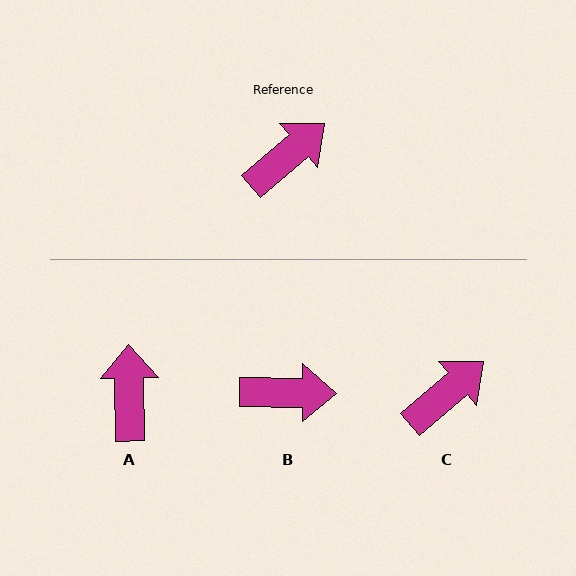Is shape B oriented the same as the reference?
No, it is off by about 42 degrees.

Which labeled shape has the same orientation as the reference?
C.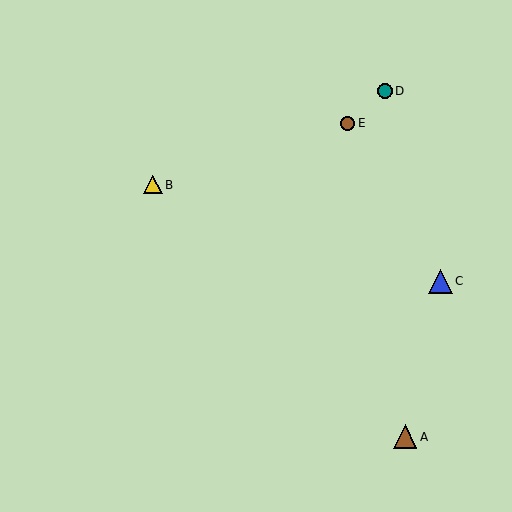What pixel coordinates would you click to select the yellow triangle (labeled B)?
Click at (153, 185) to select the yellow triangle B.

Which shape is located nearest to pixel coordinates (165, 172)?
The yellow triangle (labeled B) at (153, 185) is nearest to that location.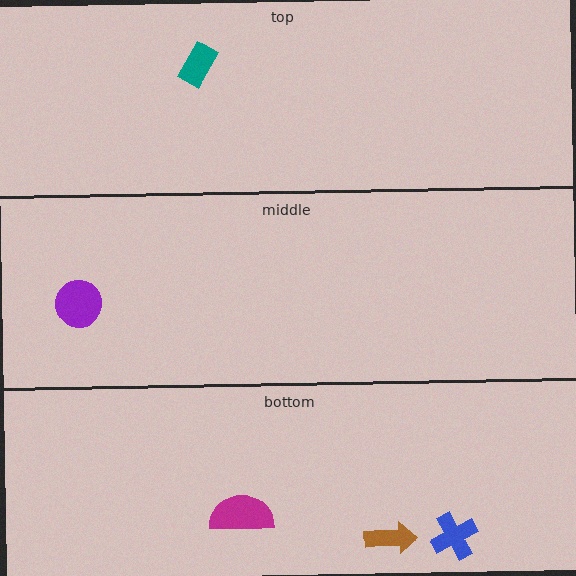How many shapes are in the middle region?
1.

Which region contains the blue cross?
The bottom region.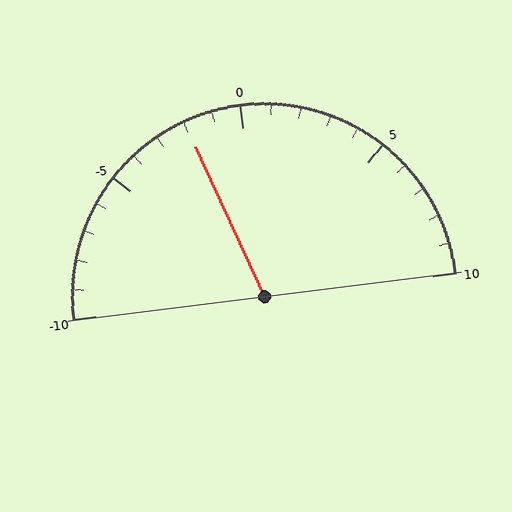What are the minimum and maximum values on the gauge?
The gauge ranges from -10 to 10.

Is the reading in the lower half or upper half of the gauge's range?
The reading is in the lower half of the range (-10 to 10).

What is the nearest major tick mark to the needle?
The nearest major tick mark is 0.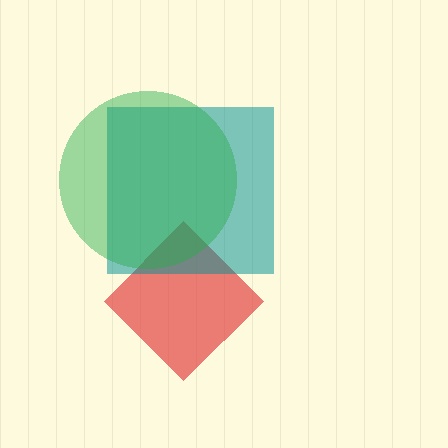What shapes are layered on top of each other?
The layered shapes are: a red diamond, a teal square, a green circle.